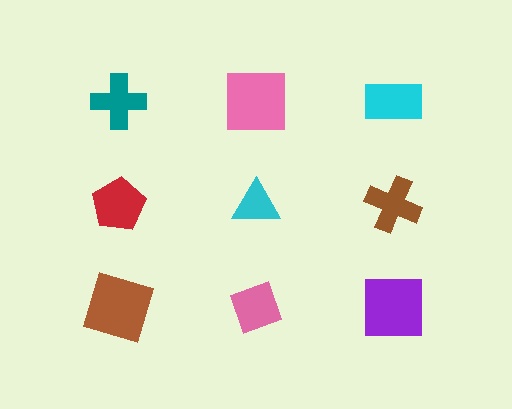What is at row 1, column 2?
A pink square.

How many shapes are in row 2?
3 shapes.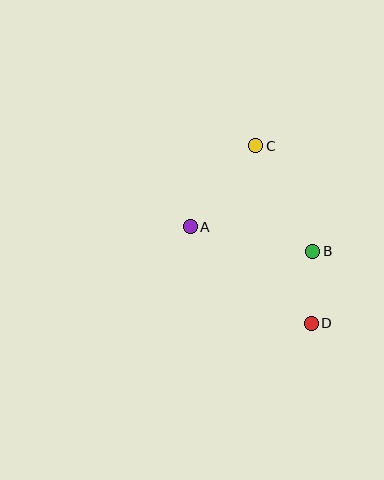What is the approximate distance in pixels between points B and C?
The distance between B and C is approximately 120 pixels.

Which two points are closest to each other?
Points B and D are closest to each other.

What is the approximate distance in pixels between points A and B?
The distance between A and B is approximately 125 pixels.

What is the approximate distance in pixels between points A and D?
The distance between A and D is approximately 155 pixels.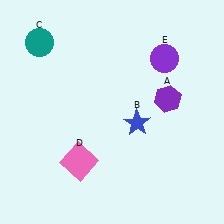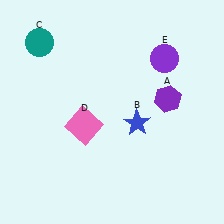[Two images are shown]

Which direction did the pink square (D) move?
The pink square (D) moved up.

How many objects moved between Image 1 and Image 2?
1 object moved between the two images.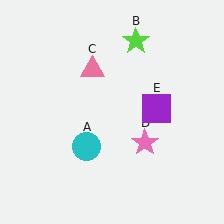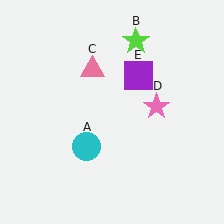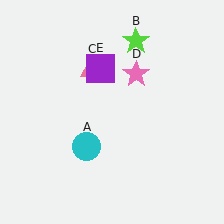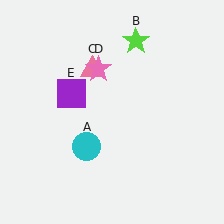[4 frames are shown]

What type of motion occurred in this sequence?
The pink star (object D), purple square (object E) rotated counterclockwise around the center of the scene.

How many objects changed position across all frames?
2 objects changed position: pink star (object D), purple square (object E).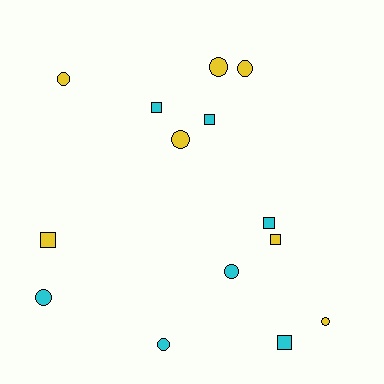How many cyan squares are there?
There are 4 cyan squares.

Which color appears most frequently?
Yellow, with 7 objects.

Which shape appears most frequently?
Circle, with 8 objects.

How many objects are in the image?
There are 14 objects.